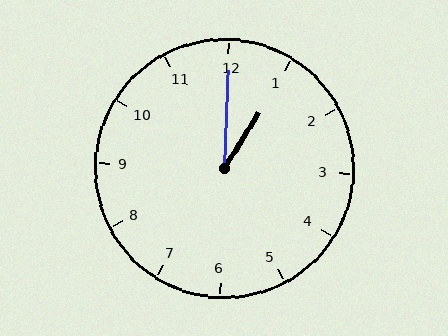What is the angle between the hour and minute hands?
Approximately 30 degrees.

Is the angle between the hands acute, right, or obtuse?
It is acute.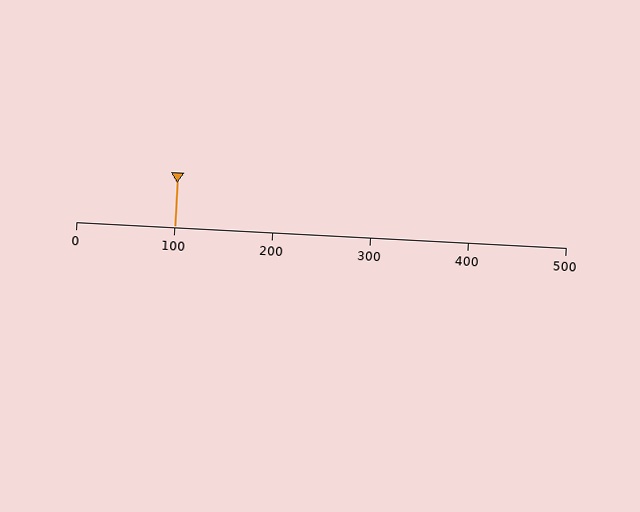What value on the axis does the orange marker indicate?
The marker indicates approximately 100.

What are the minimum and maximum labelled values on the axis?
The axis runs from 0 to 500.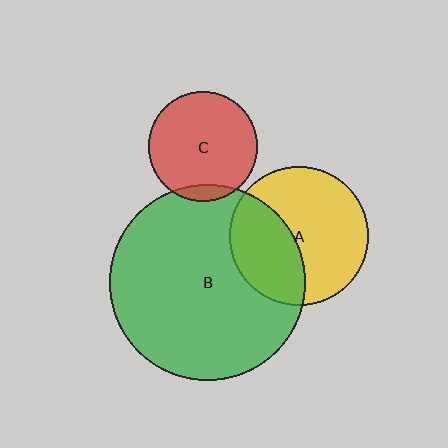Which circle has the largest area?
Circle B (green).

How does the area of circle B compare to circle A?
Approximately 2.0 times.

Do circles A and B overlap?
Yes.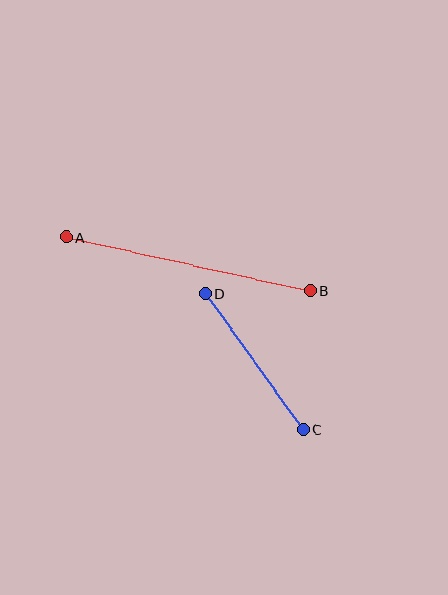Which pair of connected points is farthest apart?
Points A and B are farthest apart.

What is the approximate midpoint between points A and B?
The midpoint is at approximately (188, 264) pixels.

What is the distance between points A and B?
The distance is approximately 250 pixels.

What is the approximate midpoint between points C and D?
The midpoint is at approximately (254, 361) pixels.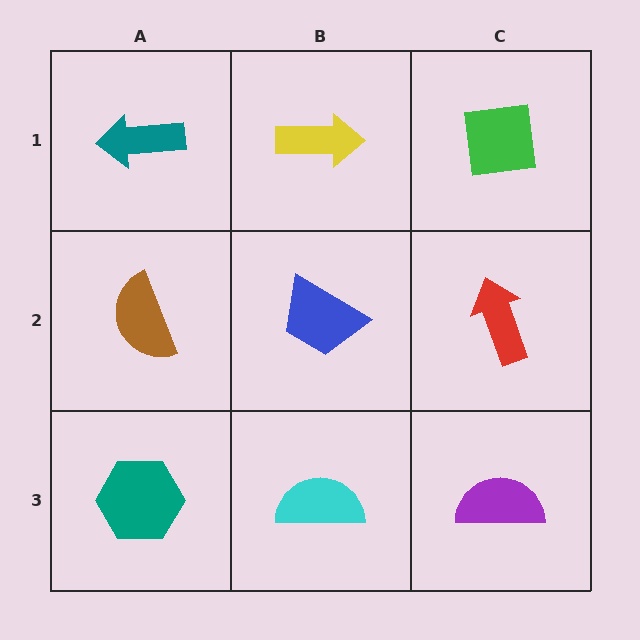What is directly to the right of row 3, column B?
A purple semicircle.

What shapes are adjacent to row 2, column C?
A green square (row 1, column C), a purple semicircle (row 3, column C), a blue trapezoid (row 2, column B).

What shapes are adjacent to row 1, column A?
A brown semicircle (row 2, column A), a yellow arrow (row 1, column B).